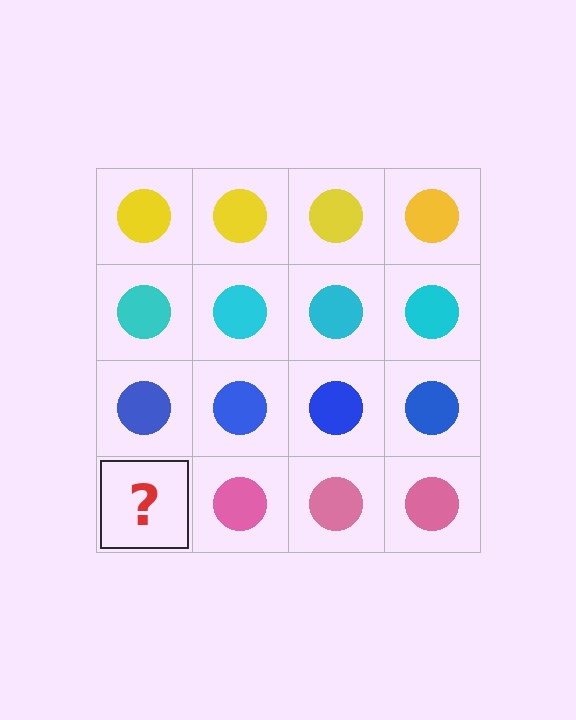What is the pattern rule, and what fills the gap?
The rule is that each row has a consistent color. The gap should be filled with a pink circle.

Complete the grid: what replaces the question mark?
The question mark should be replaced with a pink circle.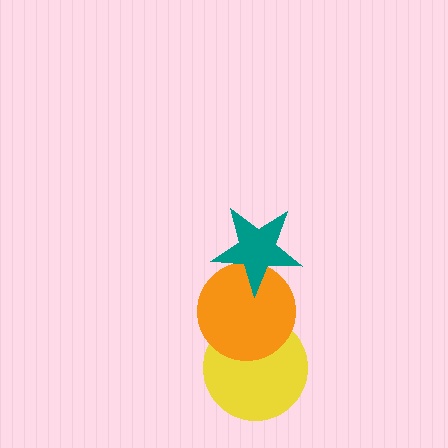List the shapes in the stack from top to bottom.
From top to bottom: the teal star, the orange circle, the yellow circle.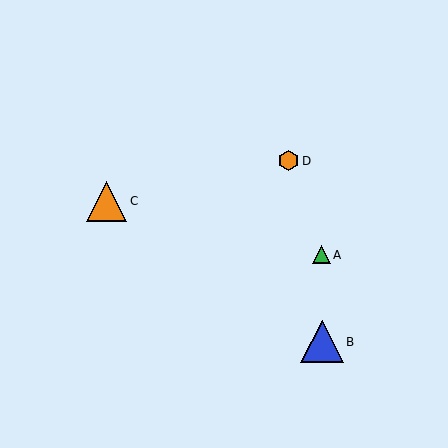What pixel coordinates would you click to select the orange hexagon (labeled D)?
Click at (289, 161) to select the orange hexagon D.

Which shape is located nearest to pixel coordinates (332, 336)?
The blue triangle (labeled B) at (322, 342) is nearest to that location.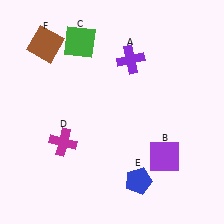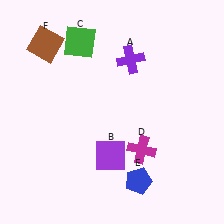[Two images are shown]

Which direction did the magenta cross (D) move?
The magenta cross (D) moved right.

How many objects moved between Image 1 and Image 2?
2 objects moved between the two images.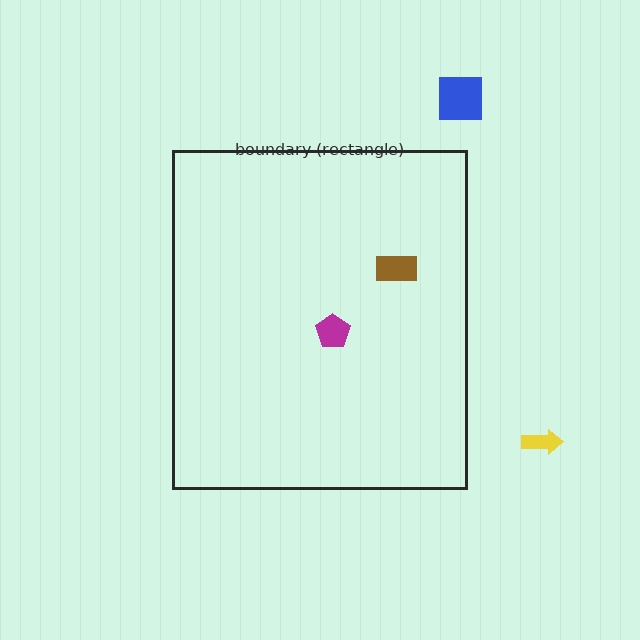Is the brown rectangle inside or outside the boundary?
Inside.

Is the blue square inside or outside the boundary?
Outside.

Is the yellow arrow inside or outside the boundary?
Outside.